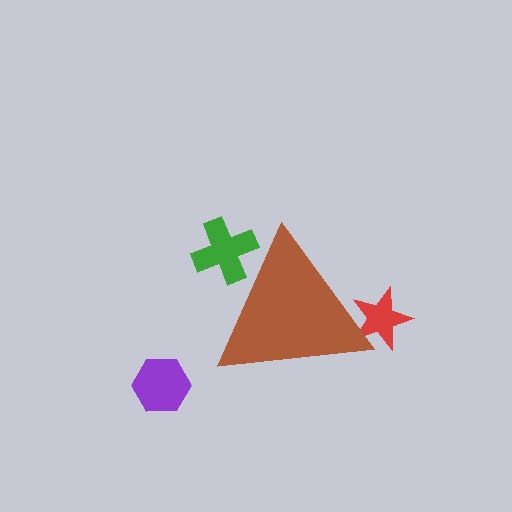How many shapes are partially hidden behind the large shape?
2 shapes are partially hidden.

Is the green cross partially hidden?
Yes, the green cross is partially hidden behind the brown triangle.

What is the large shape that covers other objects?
A brown triangle.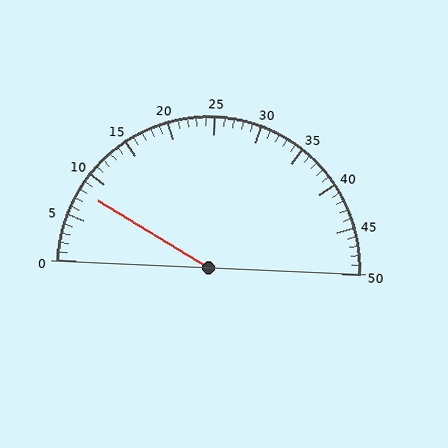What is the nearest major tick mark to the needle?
The nearest major tick mark is 10.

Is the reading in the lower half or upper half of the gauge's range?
The reading is in the lower half of the range (0 to 50).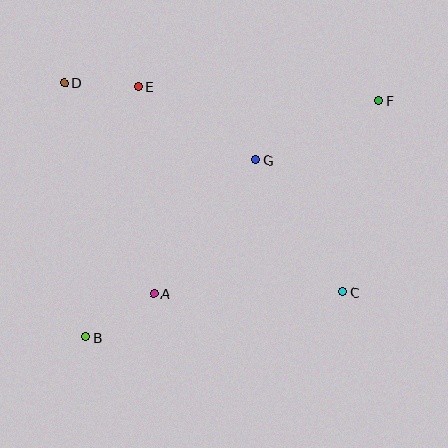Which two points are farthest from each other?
Points B and F are farthest from each other.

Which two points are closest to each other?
Points D and E are closest to each other.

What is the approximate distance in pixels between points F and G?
The distance between F and G is approximately 137 pixels.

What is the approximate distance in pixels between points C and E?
The distance between C and E is approximately 290 pixels.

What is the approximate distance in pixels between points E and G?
The distance between E and G is approximately 139 pixels.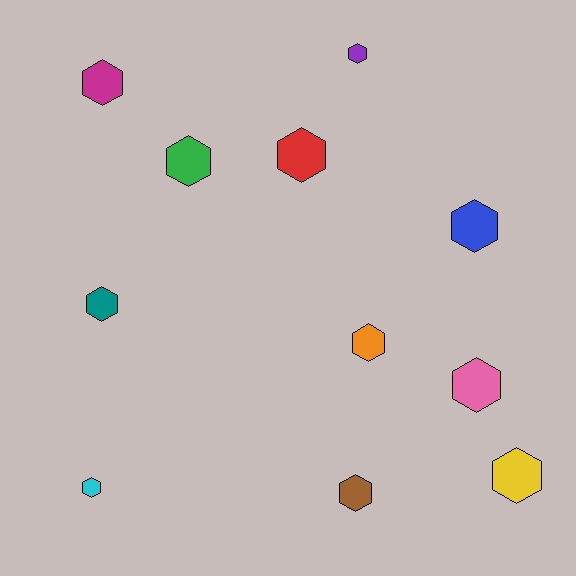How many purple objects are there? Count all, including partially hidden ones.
There is 1 purple object.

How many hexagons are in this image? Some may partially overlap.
There are 11 hexagons.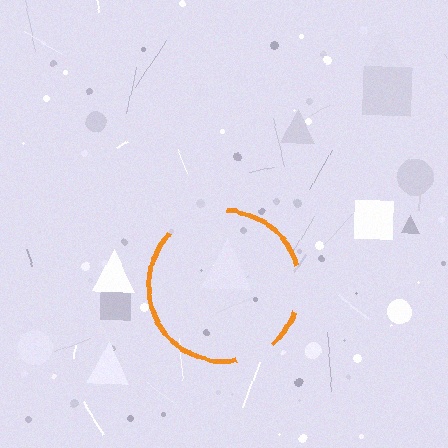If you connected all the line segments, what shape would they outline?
They would outline a circle.